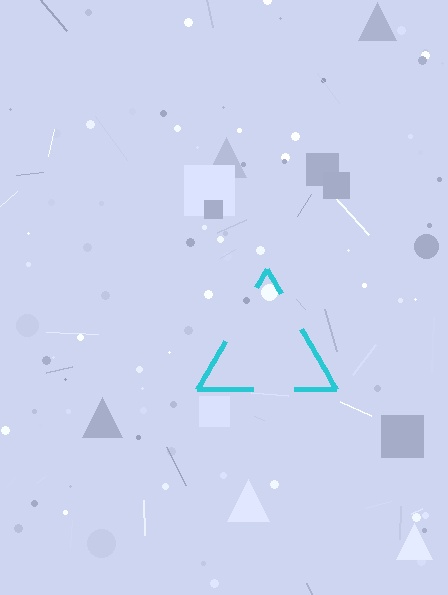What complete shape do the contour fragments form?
The contour fragments form a triangle.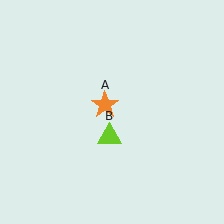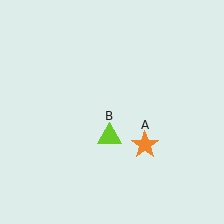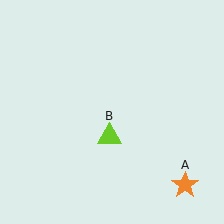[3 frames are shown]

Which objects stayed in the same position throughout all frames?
Lime triangle (object B) remained stationary.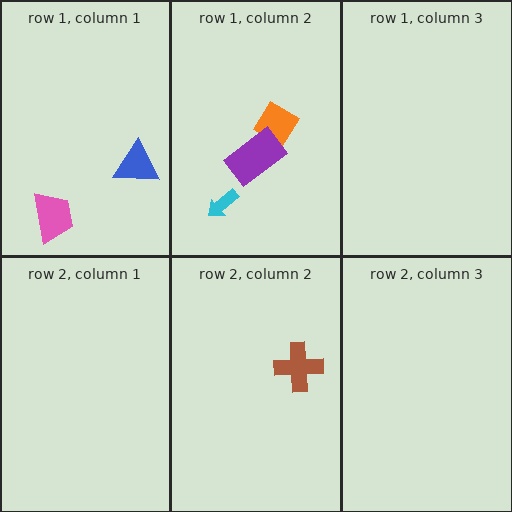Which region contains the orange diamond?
The row 1, column 2 region.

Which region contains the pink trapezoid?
The row 1, column 1 region.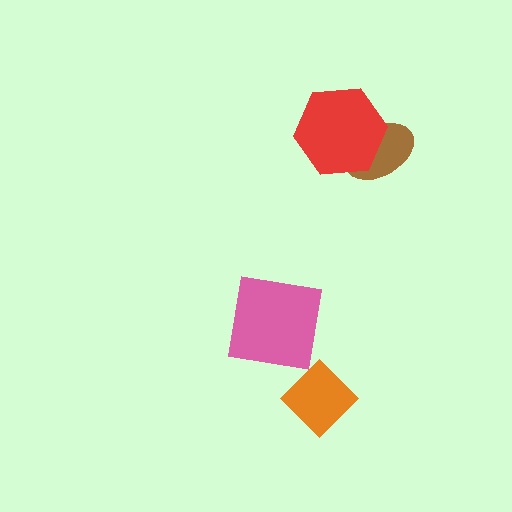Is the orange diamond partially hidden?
No, no other shape covers it.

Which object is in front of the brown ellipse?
The red hexagon is in front of the brown ellipse.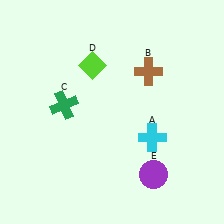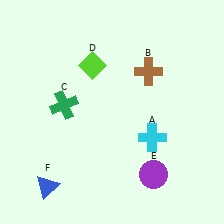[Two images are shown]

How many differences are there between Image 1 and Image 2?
There is 1 difference between the two images.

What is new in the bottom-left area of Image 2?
A blue triangle (F) was added in the bottom-left area of Image 2.